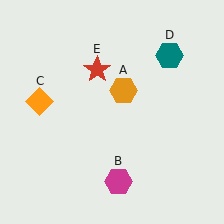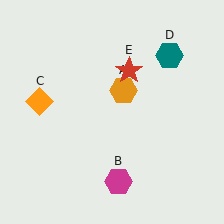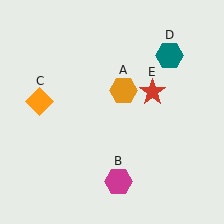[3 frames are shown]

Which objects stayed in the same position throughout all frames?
Orange hexagon (object A) and magenta hexagon (object B) and orange diamond (object C) and teal hexagon (object D) remained stationary.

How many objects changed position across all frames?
1 object changed position: red star (object E).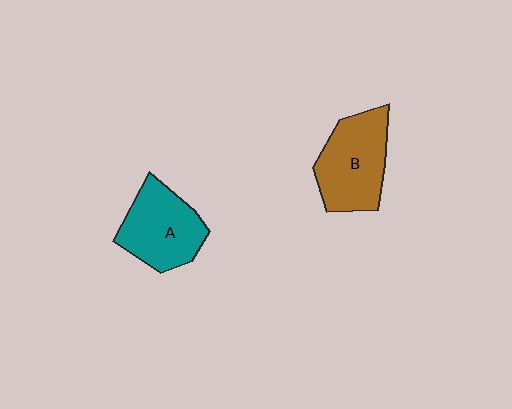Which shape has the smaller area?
Shape A (teal).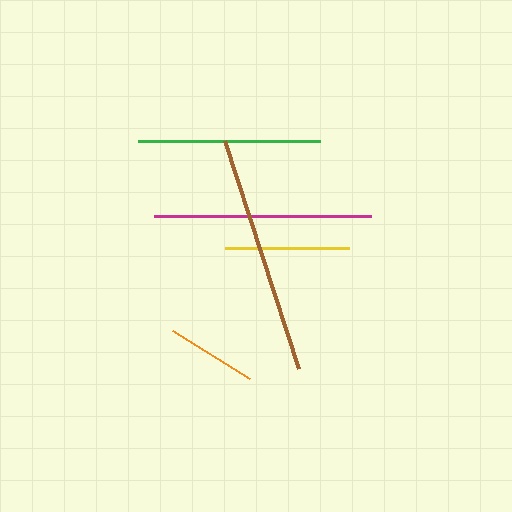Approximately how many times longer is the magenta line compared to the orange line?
The magenta line is approximately 2.4 times the length of the orange line.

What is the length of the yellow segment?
The yellow segment is approximately 124 pixels long.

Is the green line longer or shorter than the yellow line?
The green line is longer than the yellow line.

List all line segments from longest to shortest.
From longest to shortest: brown, magenta, green, yellow, orange.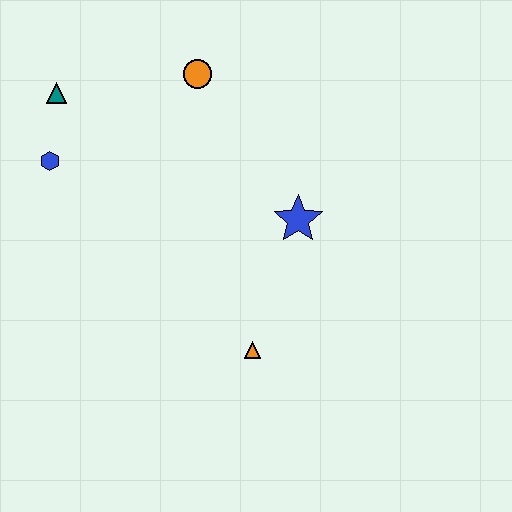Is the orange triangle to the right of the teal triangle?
Yes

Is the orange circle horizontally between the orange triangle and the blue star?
No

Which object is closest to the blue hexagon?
The teal triangle is closest to the blue hexagon.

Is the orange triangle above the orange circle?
No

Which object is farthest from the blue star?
The teal triangle is farthest from the blue star.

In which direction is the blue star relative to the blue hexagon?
The blue star is to the right of the blue hexagon.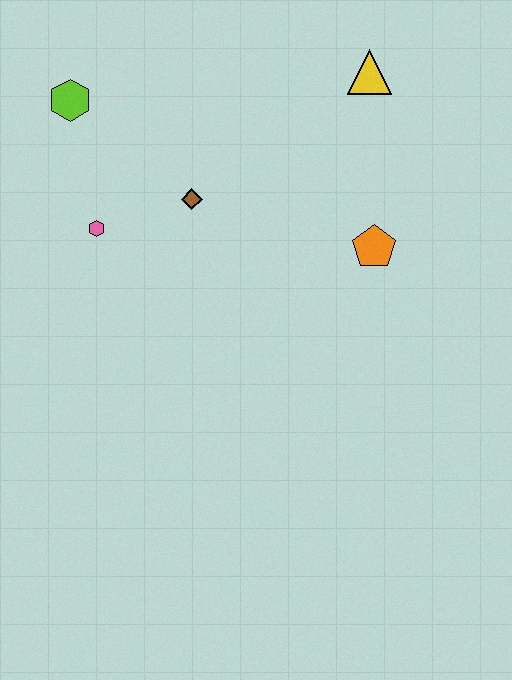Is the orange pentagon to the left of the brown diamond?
No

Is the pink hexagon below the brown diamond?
Yes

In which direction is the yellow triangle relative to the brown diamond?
The yellow triangle is to the right of the brown diamond.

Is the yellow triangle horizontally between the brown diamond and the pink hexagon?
No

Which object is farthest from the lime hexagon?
The orange pentagon is farthest from the lime hexagon.